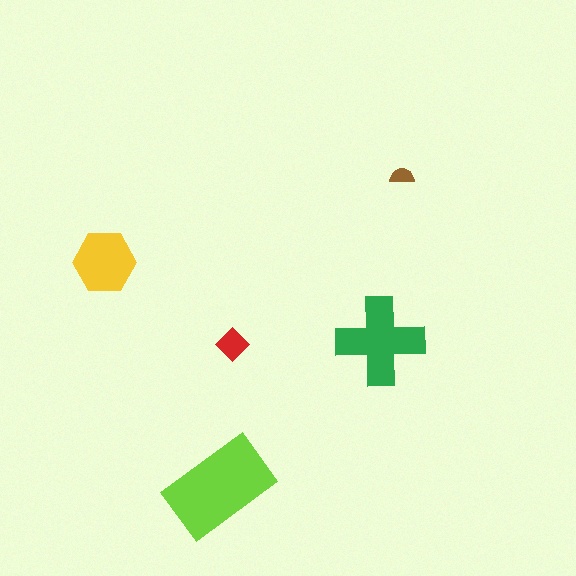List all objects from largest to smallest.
The lime rectangle, the green cross, the yellow hexagon, the red diamond, the brown semicircle.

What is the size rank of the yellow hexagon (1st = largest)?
3rd.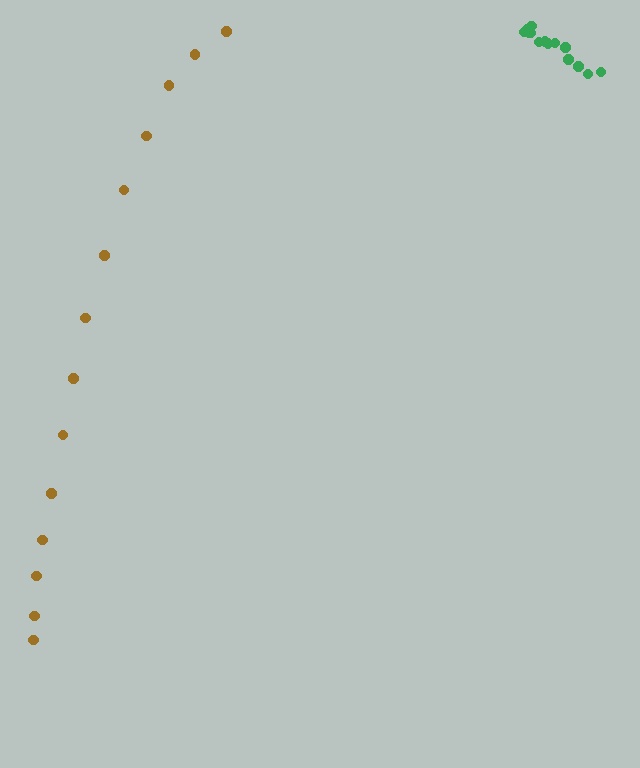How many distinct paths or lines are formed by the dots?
There are 2 distinct paths.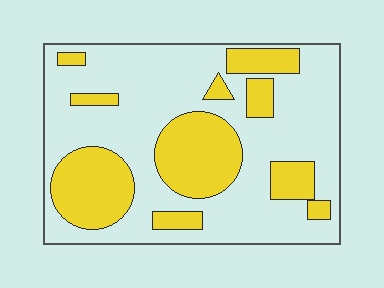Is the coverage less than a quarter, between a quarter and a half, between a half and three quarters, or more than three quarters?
Between a quarter and a half.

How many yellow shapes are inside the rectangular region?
10.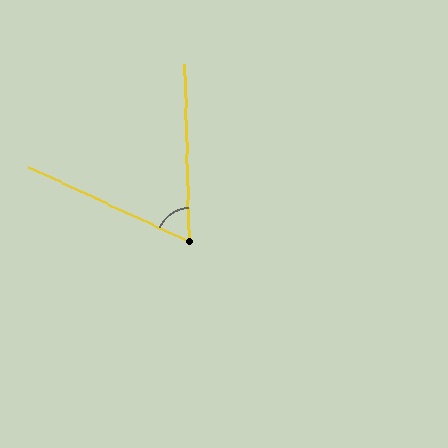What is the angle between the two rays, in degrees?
Approximately 64 degrees.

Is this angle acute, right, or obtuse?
It is acute.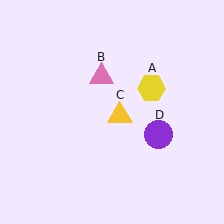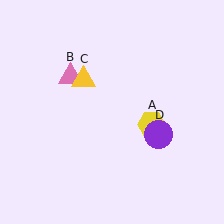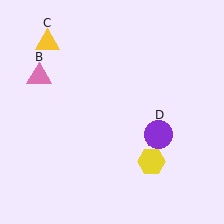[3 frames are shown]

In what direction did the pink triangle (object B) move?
The pink triangle (object B) moved left.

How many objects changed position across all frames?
3 objects changed position: yellow hexagon (object A), pink triangle (object B), yellow triangle (object C).